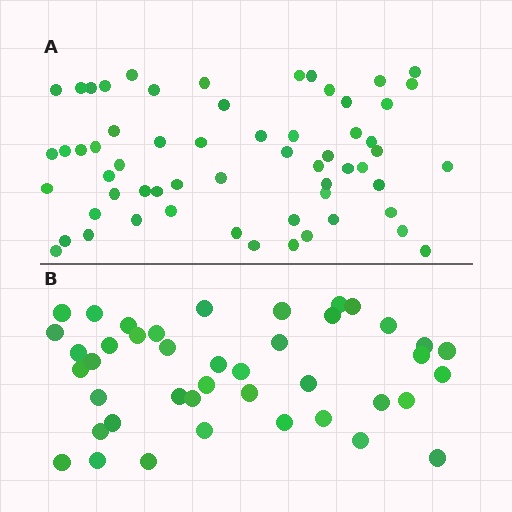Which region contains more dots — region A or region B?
Region A (the top region) has more dots.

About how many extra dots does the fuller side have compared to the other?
Region A has approximately 20 more dots than region B.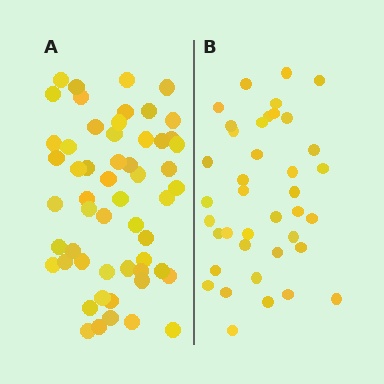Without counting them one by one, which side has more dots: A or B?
Region A (the left region) has more dots.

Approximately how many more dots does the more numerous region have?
Region A has approximately 15 more dots than region B.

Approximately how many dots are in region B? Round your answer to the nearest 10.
About 40 dots. (The exact count is 39, which rounds to 40.)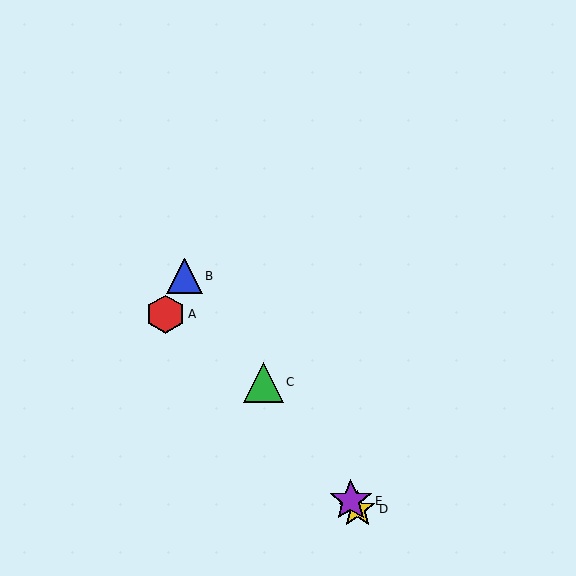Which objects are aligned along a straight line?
Objects B, C, D, E are aligned along a straight line.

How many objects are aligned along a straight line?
4 objects (B, C, D, E) are aligned along a straight line.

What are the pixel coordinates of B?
Object B is at (184, 276).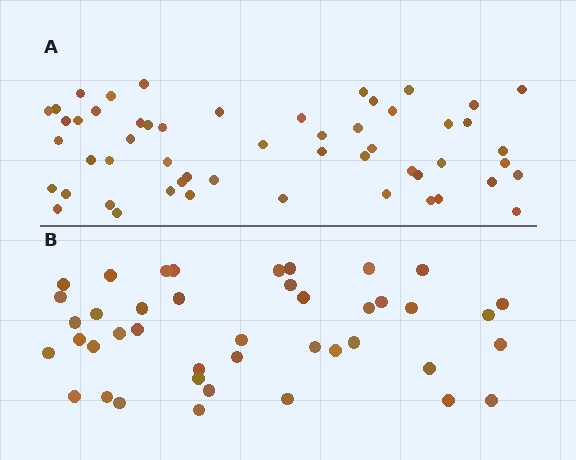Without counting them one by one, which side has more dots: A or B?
Region A (the top region) has more dots.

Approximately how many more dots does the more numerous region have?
Region A has roughly 12 or so more dots than region B.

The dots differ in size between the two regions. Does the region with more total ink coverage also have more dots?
No. Region B has more total ink coverage because its dots are larger, but region A actually contains more individual dots. Total area can be misleading — the number of items is what matters here.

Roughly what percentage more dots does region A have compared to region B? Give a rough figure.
About 30% more.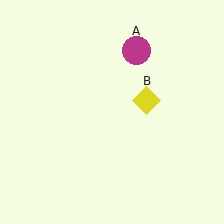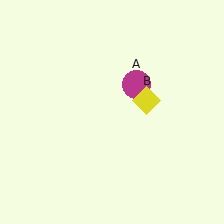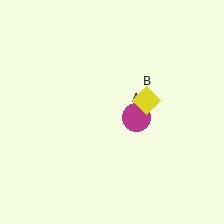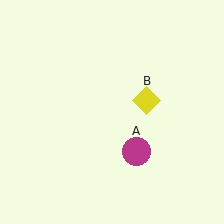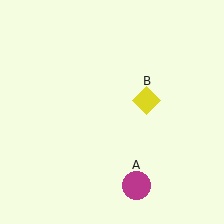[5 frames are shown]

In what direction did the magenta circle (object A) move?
The magenta circle (object A) moved down.